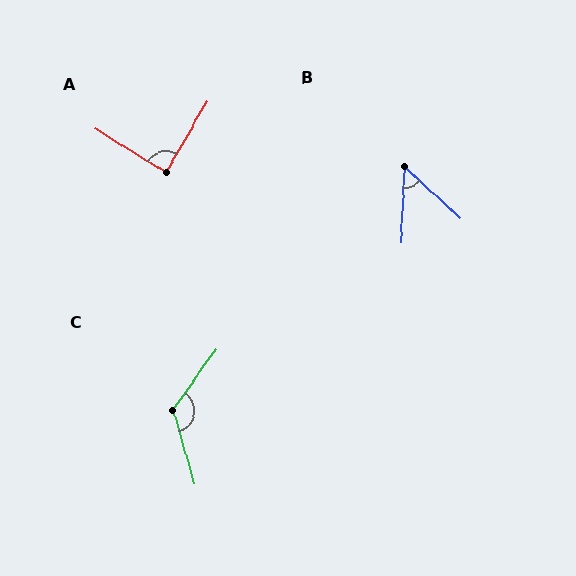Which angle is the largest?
C, at approximately 128 degrees.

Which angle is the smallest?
B, at approximately 50 degrees.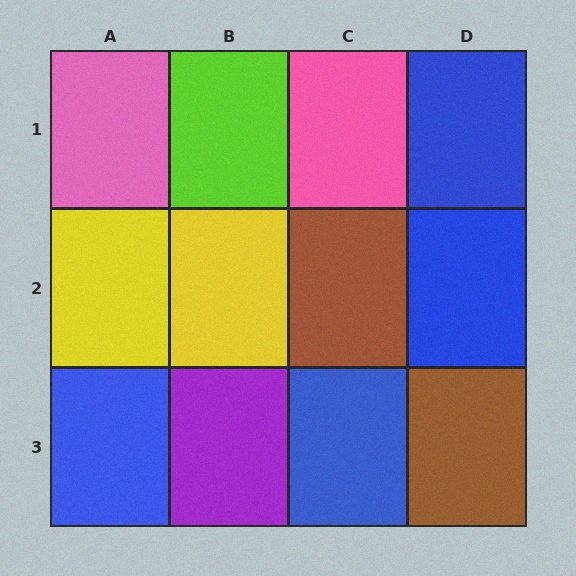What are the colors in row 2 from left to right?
Yellow, yellow, brown, blue.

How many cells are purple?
1 cell is purple.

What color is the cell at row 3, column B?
Purple.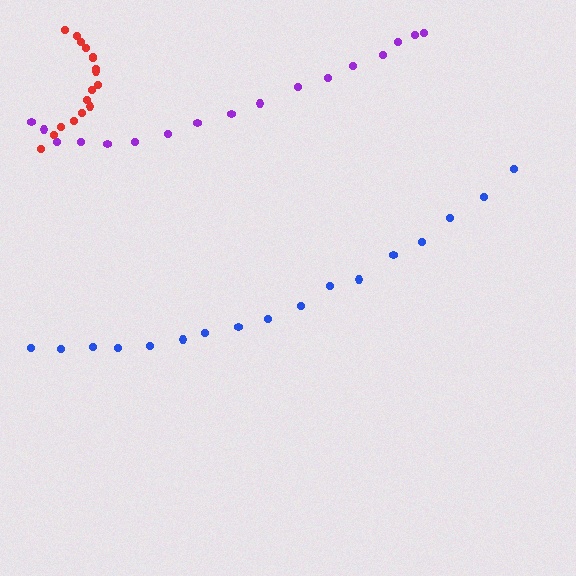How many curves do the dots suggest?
There are 3 distinct paths.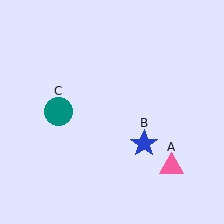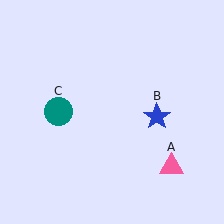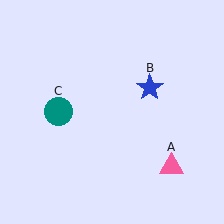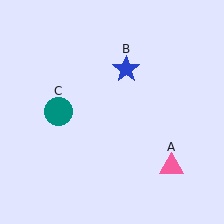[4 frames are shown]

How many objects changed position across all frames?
1 object changed position: blue star (object B).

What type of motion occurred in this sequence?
The blue star (object B) rotated counterclockwise around the center of the scene.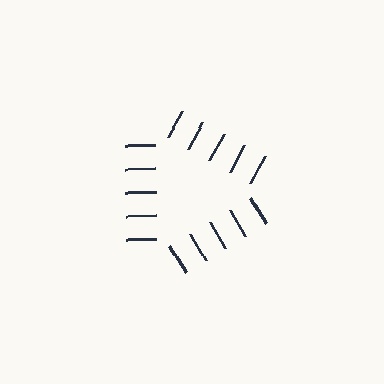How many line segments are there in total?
15 — 5 along each of the 3 edges.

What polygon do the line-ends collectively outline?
An illusory triangle — the line segments terminate on its edges but no continuous stroke is drawn.